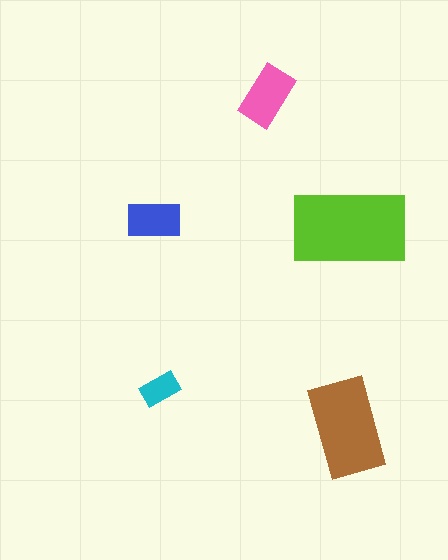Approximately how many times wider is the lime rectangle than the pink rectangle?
About 2 times wider.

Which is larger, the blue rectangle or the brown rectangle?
The brown one.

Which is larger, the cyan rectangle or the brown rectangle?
The brown one.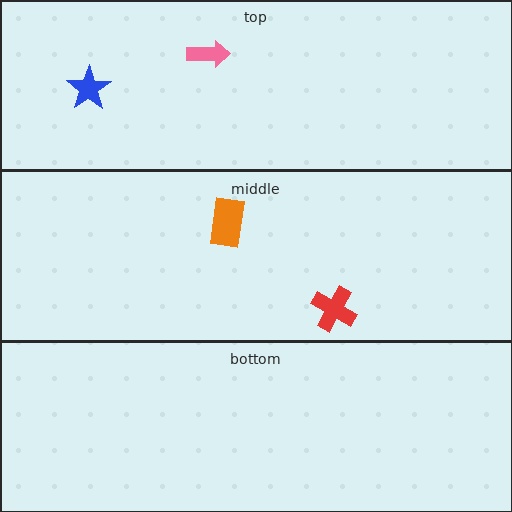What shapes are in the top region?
The blue star, the pink arrow.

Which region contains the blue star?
The top region.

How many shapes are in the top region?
2.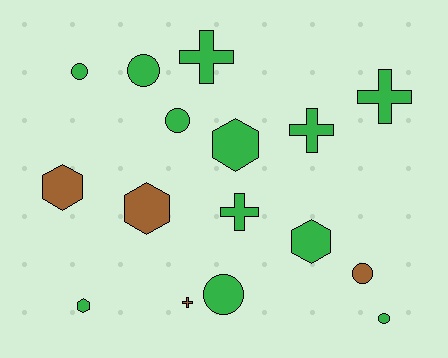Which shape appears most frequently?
Circle, with 6 objects.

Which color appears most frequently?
Green, with 12 objects.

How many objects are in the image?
There are 16 objects.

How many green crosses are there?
There are 4 green crosses.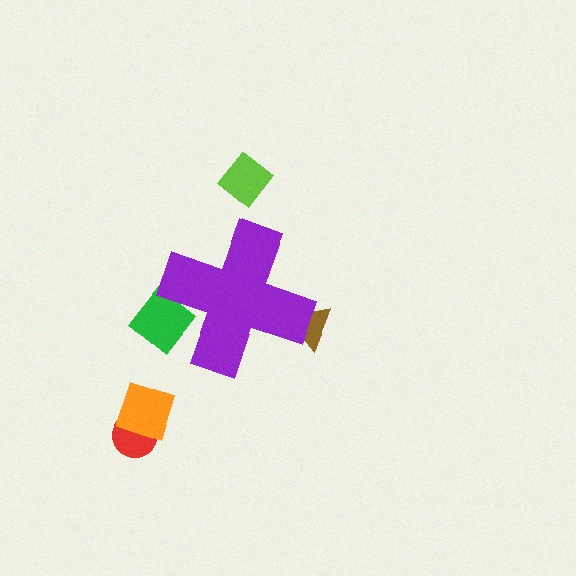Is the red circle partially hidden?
No, the red circle is fully visible.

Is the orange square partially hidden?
No, the orange square is fully visible.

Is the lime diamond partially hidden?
No, the lime diamond is fully visible.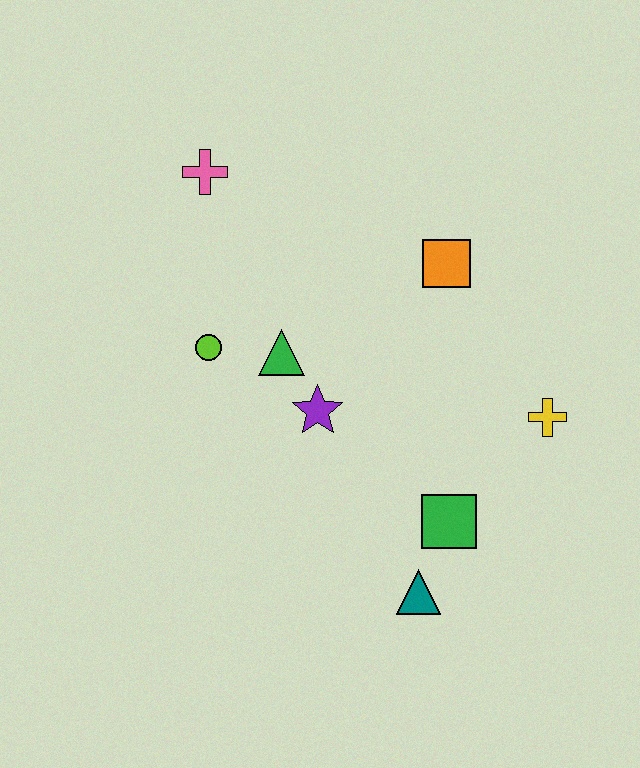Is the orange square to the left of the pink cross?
No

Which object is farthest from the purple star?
The pink cross is farthest from the purple star.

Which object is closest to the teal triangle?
The green square is closest to the teal triangle.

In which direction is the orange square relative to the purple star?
The orange square is above the purple star.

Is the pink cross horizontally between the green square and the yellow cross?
No